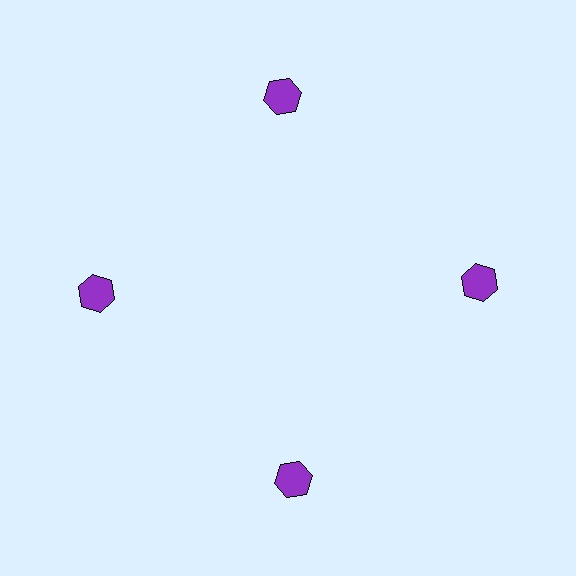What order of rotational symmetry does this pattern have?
This pattern has 4-fold rotational symmetry.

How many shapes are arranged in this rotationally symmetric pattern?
There are 4 shapes, arranged in 4 groups of 1.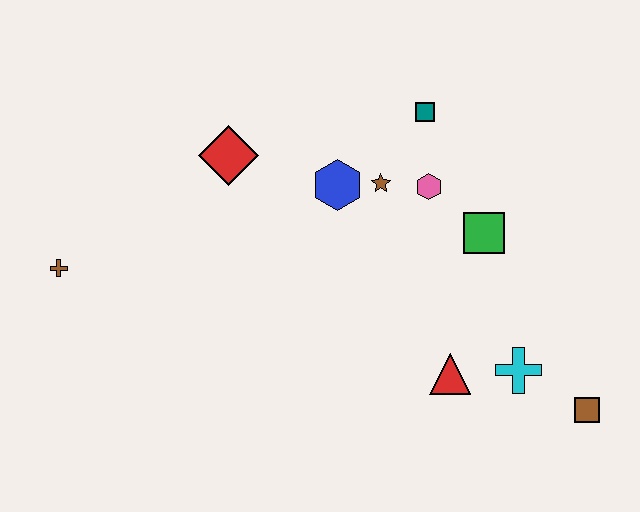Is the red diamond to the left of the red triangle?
Yes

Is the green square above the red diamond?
No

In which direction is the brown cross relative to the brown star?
The brown cross is to the left of the brown star.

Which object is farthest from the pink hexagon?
The brown cross is farthest from the pink hexagon.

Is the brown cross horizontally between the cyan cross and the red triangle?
No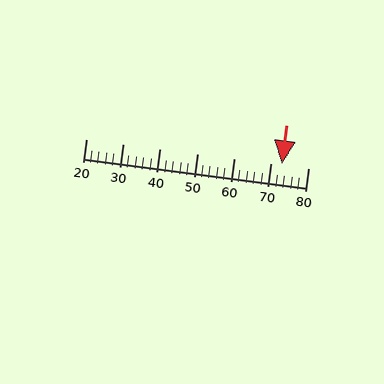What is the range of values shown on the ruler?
The ruler shows values from 20 to 80.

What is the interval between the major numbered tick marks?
The major tick marks are spaced 10 units apart.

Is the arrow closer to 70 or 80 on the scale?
The arrow is closer to 70.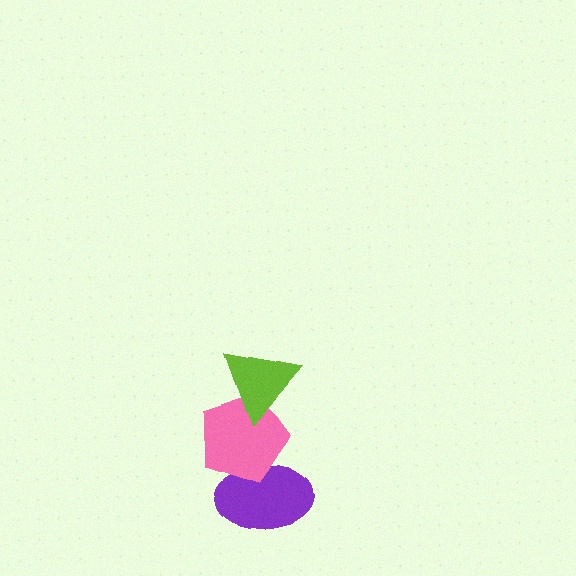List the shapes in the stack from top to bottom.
From top to bottom: the lime triangle, the pink pentagon, the purple ellipse.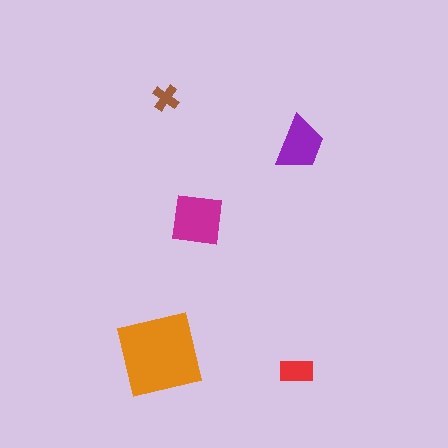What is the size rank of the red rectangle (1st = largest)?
4th.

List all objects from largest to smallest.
The orange square, the magenta square, the purple trapezoid, the red rectangle, the brown cross.